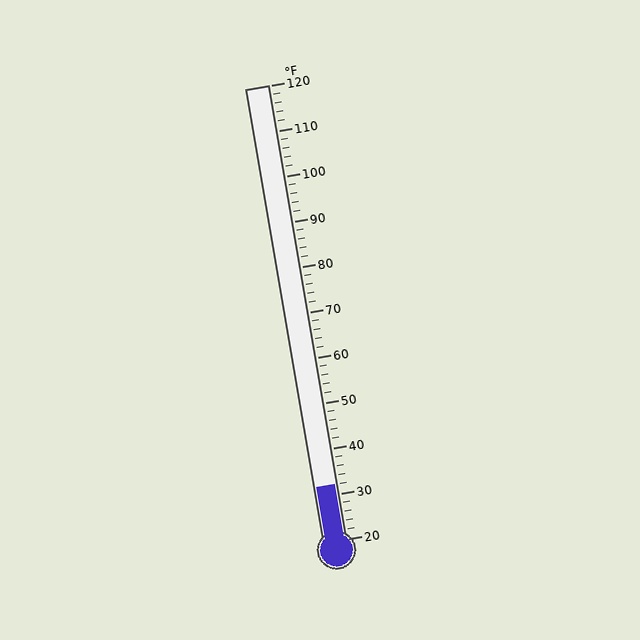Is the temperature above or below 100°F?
The temperature is below 100°F.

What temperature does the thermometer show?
The thermometer shows approximately 32°F.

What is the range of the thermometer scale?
The thermometer scale ranges from 20°F to 120°F.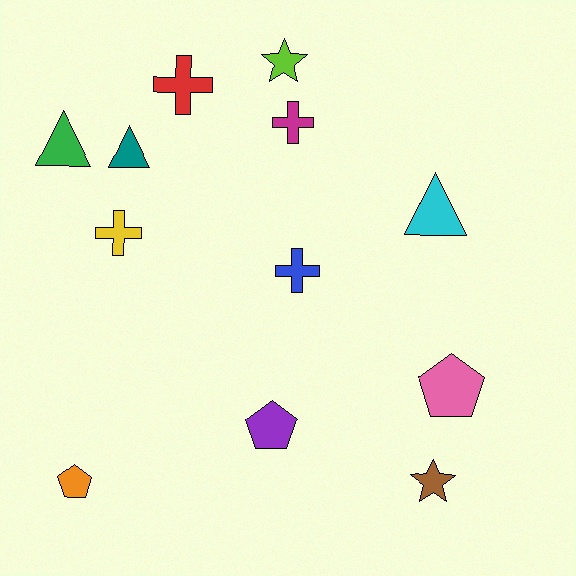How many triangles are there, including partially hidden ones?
There are 3 triangles.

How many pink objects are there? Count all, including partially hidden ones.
There is 1 pink object.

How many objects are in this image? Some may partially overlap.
There are 12 objects.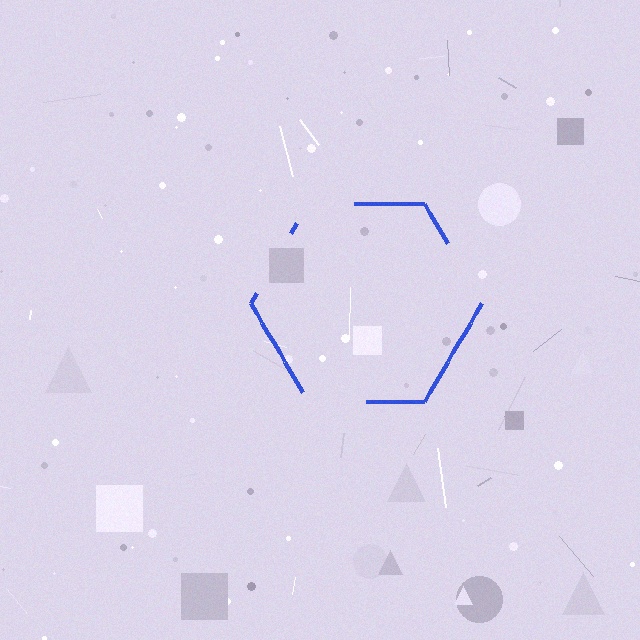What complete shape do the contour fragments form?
The contour fragments form a hexagon.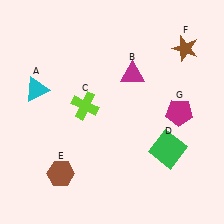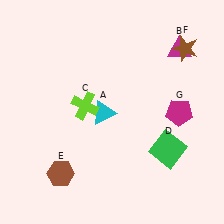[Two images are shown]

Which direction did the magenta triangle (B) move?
The magenta triangle (B) moved right.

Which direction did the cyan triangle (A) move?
The cyan triangle (A) moved right.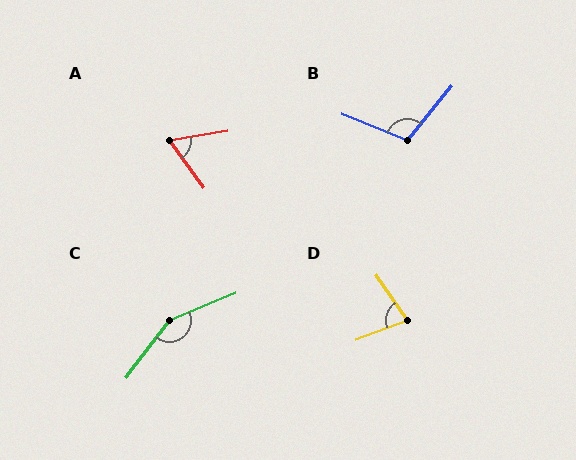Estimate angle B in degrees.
Approximately 108 degrees.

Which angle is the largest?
C, at approximately 149 degrees.